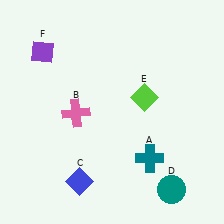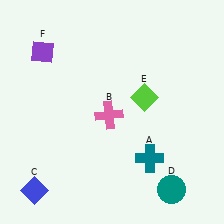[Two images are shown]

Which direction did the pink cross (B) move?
The pink cross (B) moved right.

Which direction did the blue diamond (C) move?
The blue diamond (C) moved left.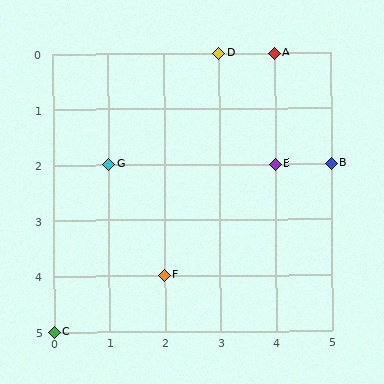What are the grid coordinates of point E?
Point E is at grid coordinates (4, 2).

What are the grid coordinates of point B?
Point B is at grid coordinates (5, 2).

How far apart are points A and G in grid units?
Points A and G are 3 columns and 2 rows apart (about 3.6 grid units diagonally).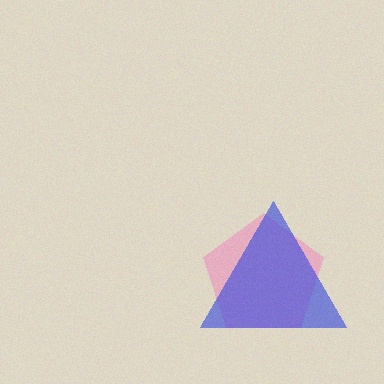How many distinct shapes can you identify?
There are 2 distinct shapes: a pink pentagon, a blue triangle.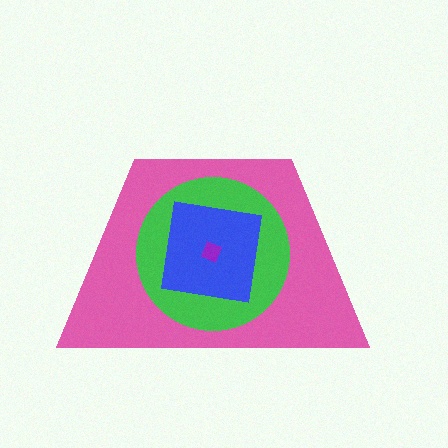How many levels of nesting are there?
4.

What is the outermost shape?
The pink trapezoid.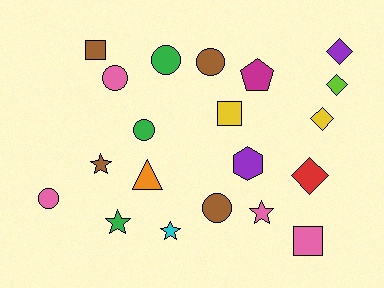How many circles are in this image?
There are 6 circles.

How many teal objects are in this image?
There are no teal objects.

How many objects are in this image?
There are 20 objects.